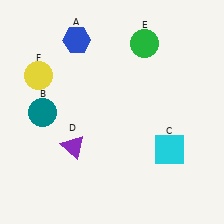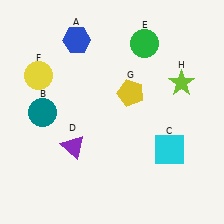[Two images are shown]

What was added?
A yellow pentagon (G), a lime star (H) were added in Image 2.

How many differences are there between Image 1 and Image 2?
There are 2 differences between the two images.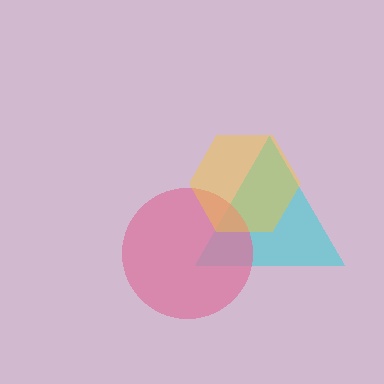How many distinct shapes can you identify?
There are 3 distinct shapes: a cyan triangle, a pink circle, a yellow hexagon.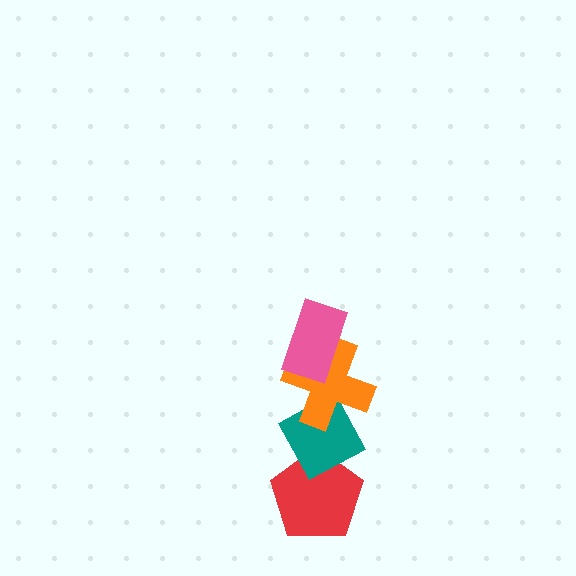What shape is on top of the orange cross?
The pink rectangle is on top of the orange cross.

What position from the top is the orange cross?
The orange cross is 2nd from the top.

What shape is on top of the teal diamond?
The orange cross is on top of the teal diamond.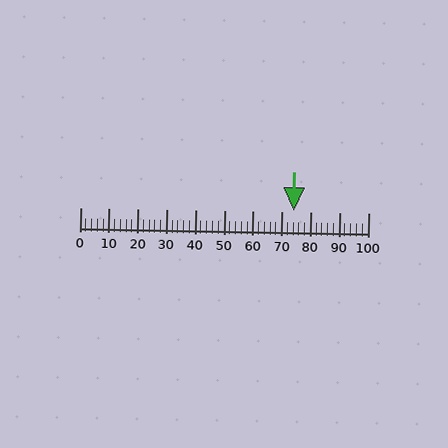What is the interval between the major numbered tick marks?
The major tick marks are spaced 10 units apart.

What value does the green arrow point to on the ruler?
The green arrow points to approximately 74.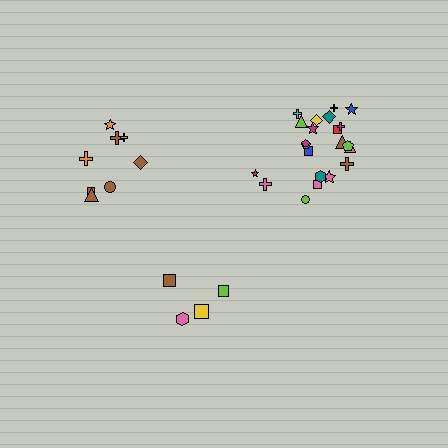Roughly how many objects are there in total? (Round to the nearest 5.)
Roughly 35 objects in total.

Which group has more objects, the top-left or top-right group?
The top-right group.